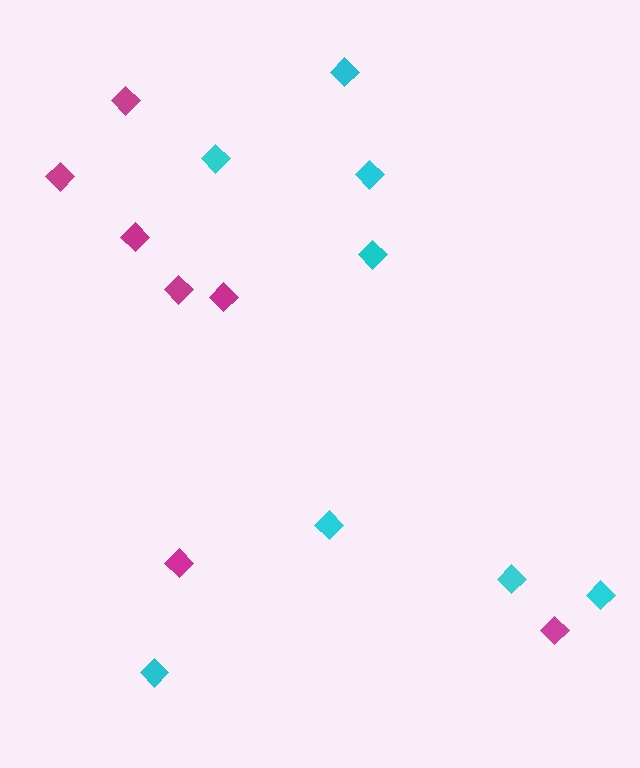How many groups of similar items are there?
There are 2 groups: one group of cyan diamonds (8) and one group of magenta diamonds (7).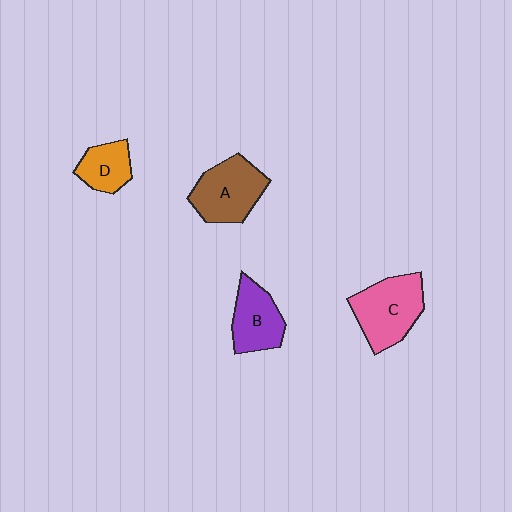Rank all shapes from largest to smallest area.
From largest to smallest: C (pink), A (brown), B (purple), D (orange).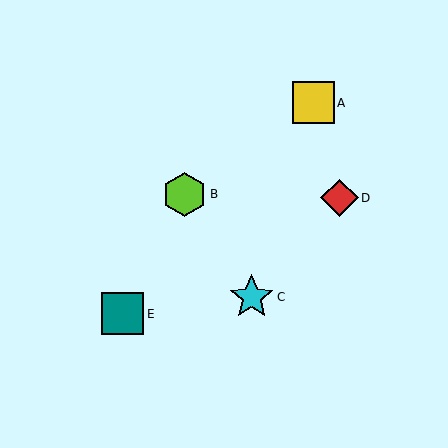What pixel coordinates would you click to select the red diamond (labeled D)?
Click at (339, 198) to select the red diamond D.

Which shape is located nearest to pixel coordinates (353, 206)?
The red diamond (labeled D) at (339, 198) is nearest to that location.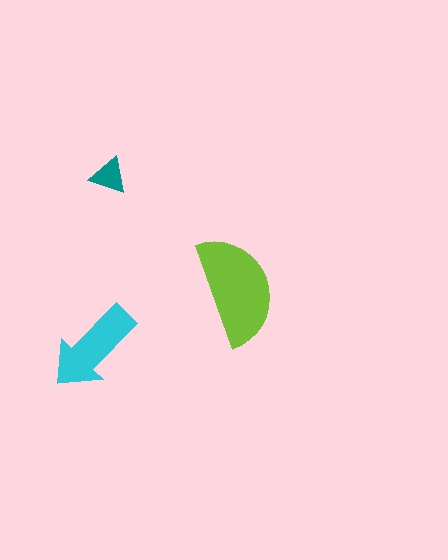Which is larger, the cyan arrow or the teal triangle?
The cyan arrow.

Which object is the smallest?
The teal triangle.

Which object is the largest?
The lime semicircle.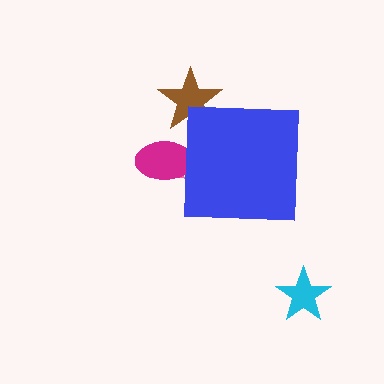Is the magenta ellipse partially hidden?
Yes, the magenta ellipse is partially hidden behind the blue square.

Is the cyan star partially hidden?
No, the cyan star is fully visible.